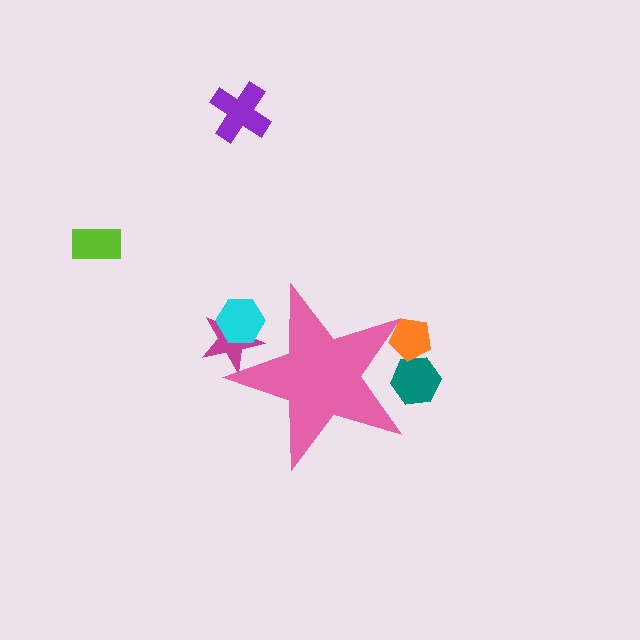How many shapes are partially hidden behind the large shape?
4 shapes are partially hidden.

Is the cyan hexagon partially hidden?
Yes, the cyan hexagon is partially hidden behind the pink star.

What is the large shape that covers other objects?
A pink star.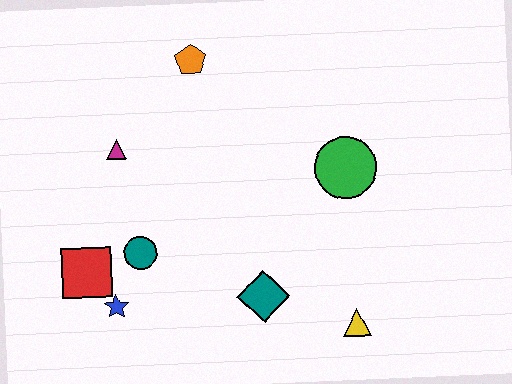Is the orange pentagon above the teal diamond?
Yes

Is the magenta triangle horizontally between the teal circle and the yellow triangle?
No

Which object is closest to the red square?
The blue star is closest to the red square.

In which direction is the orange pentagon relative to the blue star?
The orange pentagon is above the blue star.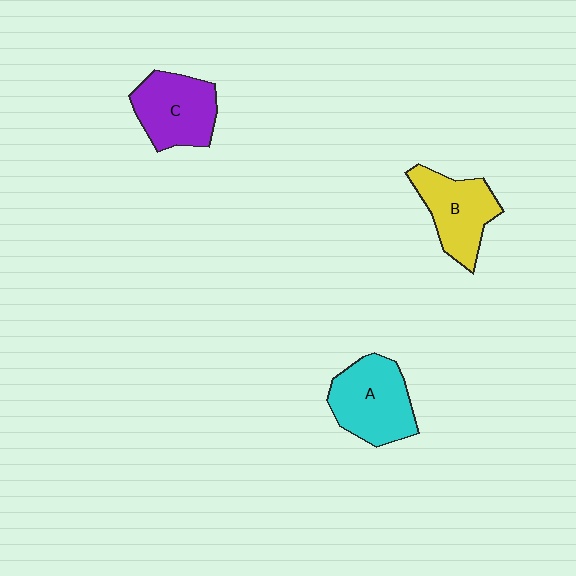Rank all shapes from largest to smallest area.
From largest to smallest: A (cyan), C (purple), B (yellow).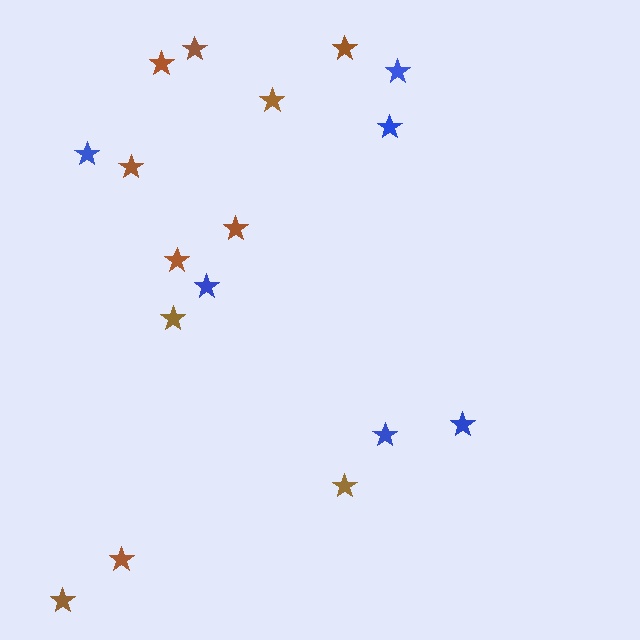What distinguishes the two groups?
There are 2 groups: one group of blue stars (6) and one group of brown stars (11).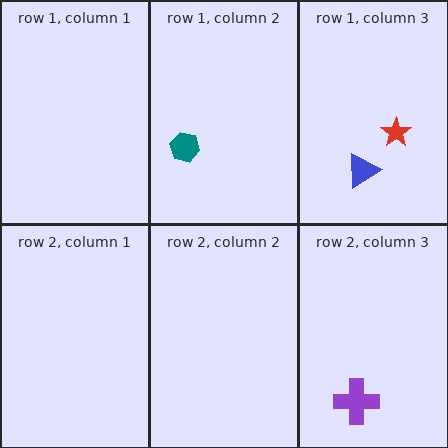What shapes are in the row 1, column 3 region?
The red star, the blue triangle.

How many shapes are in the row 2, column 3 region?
1.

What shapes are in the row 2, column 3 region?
The purple cross.